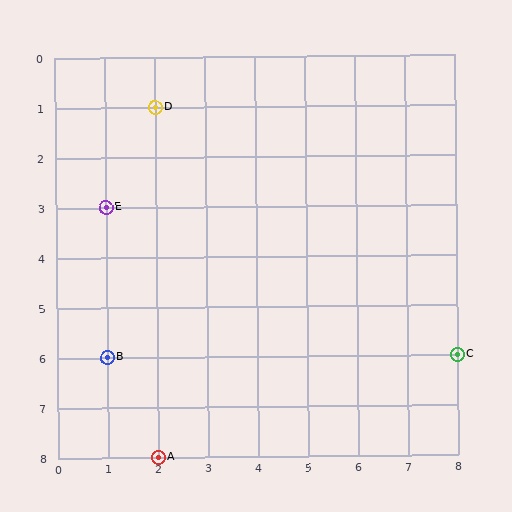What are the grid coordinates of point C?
Point C is at grid coordinates (8, 6).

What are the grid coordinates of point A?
Point A is at grid coordinates (2, 8).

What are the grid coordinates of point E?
Point E is at grid coordinates (1, 3).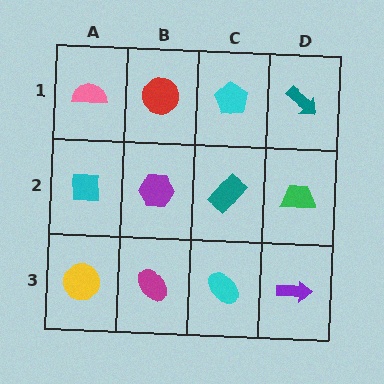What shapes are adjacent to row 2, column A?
A pink semicircle (row 1, column A), a yellow circle (row 3, column A), a purple hexagon (row 2, column B).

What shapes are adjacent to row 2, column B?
A red circle (row 1, column B), a magenta ellipse (row 3, column B), a cyan square (row 2, column A), a teal rectangle (row 2, column C).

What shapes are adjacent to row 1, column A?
A cyan square (row 2, column A), a red circle (row 1, column B).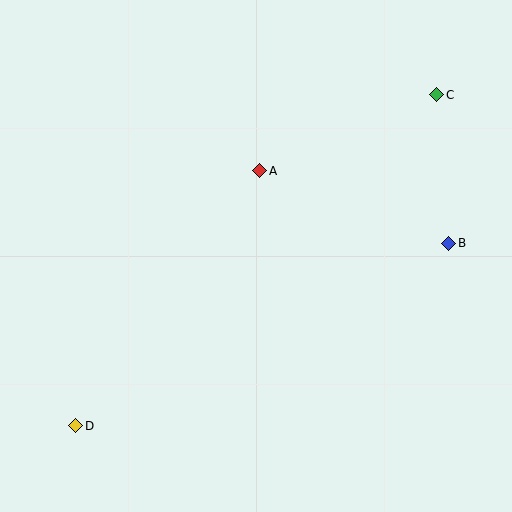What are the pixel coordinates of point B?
Point B is at (449, 243).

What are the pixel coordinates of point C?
Point C is at (437, 95).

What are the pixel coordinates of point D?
Point D is at (76, 426).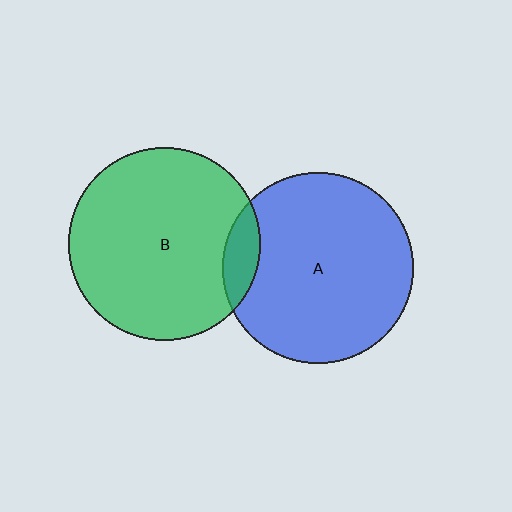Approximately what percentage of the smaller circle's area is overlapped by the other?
Approximately 10%.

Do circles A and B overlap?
Yes.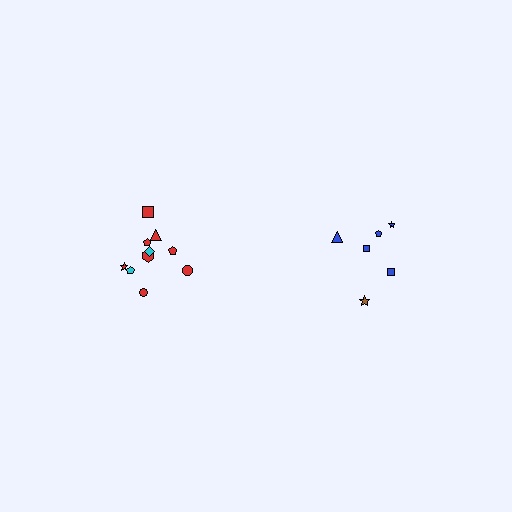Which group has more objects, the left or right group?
The left group.